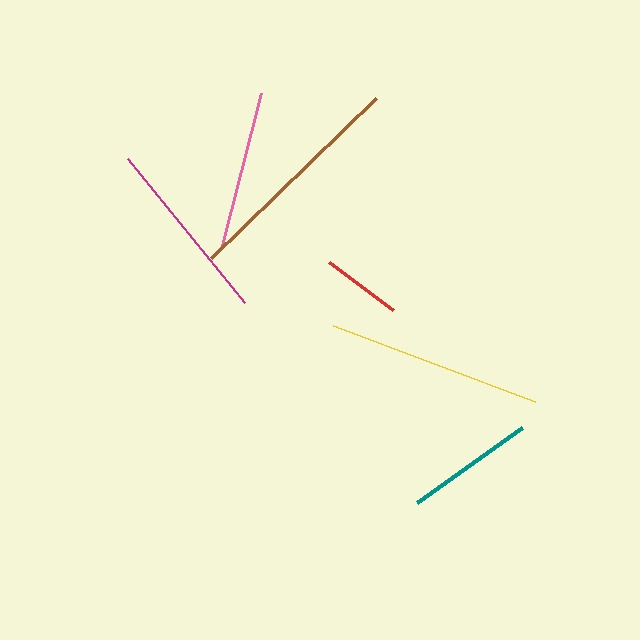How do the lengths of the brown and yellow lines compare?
The brown and yellow lines are approximately the same length.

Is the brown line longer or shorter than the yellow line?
The brown line is longer than the yellow line.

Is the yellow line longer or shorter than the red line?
The yellow line is longer than the red line.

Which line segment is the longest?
The brown line is the longest at approximately 230 pixels.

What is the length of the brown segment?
The brown segment is approximately 230 pixels long.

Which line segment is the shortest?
The red line is the shortest at approximately 80 pixels.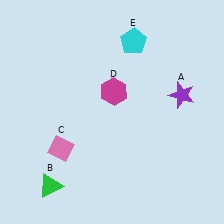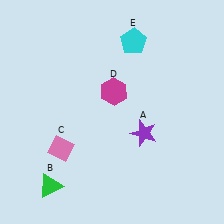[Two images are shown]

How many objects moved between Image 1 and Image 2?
1 object moved between the two images.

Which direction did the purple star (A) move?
The purple star (A) moved down.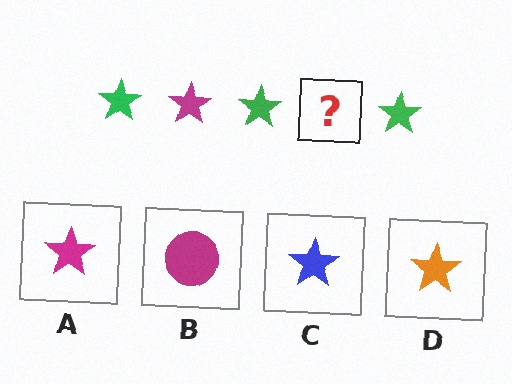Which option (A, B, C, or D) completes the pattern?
A.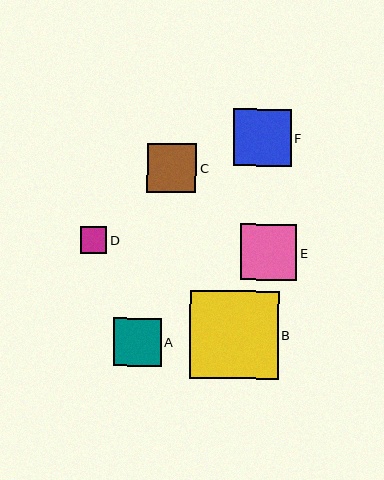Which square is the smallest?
Square D is the smallest with a size of approximately 27 pixels.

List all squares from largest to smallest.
From largest to smallest: B, F, E, C, A, D.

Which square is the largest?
Square B is the largest with a size of approximately 88 pixels.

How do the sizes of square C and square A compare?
Square C and square A are approximately the same size.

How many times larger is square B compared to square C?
Square B is approximately 1.8 times the size of square C.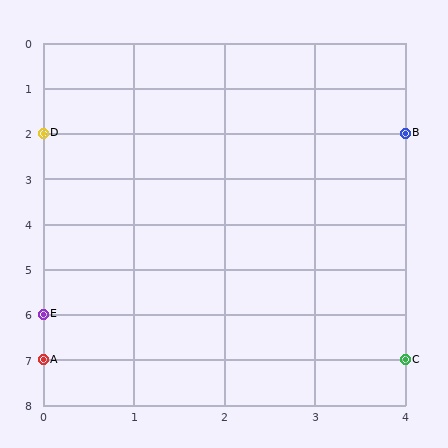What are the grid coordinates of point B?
Point B is at grid coordinates (4, 2).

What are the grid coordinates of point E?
Point E is at grid coordinates (0, 6).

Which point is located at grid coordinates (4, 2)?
Point B is at (4, 2).